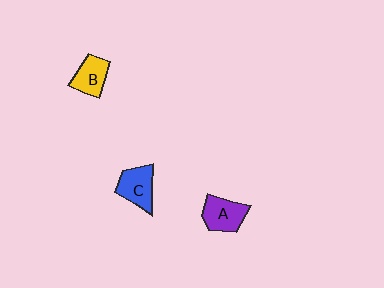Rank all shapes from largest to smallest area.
From largest to smallest: C (blue), A (purple), B (yellow).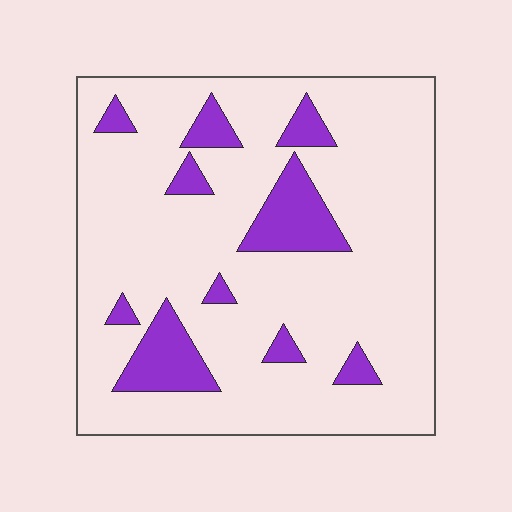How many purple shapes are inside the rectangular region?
10.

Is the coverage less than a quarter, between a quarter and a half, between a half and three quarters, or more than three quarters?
Less than a quarter.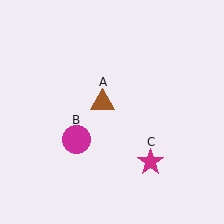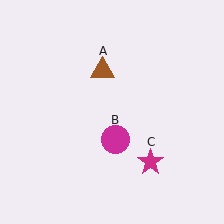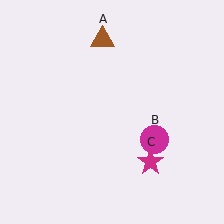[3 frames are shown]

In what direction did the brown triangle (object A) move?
The brown triangle (object A) moved up.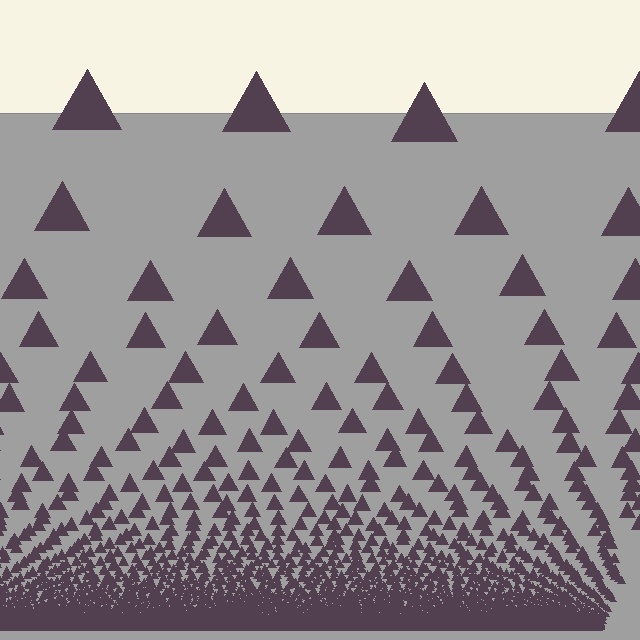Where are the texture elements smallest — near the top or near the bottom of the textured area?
Near the bottom.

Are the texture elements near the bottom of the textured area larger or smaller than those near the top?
Smaller. The gradient is inverted — elements near the bottom are smaller and denser.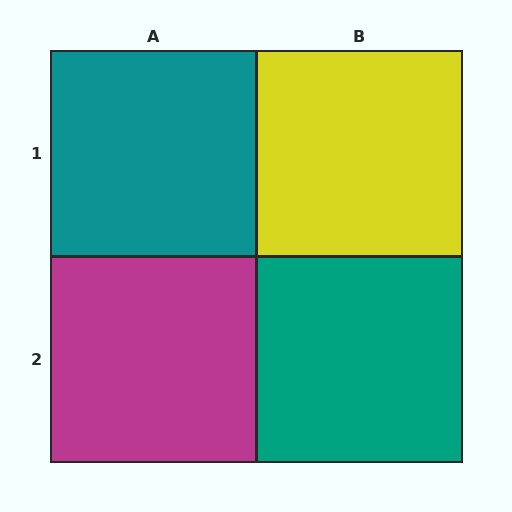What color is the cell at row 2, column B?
Teal.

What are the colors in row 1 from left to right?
Teal, yellow.